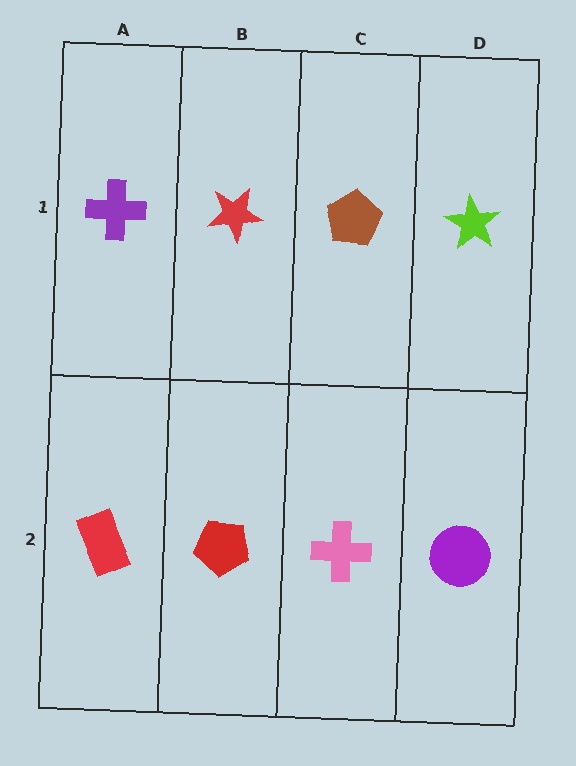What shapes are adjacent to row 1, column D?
A purple circle (row 2, column D), a brown pentagon (row 1, column C).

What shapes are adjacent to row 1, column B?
A red pentagon (row 2, column B), a purple cross (row 1, column A), a brown pentagon (row 1, column C).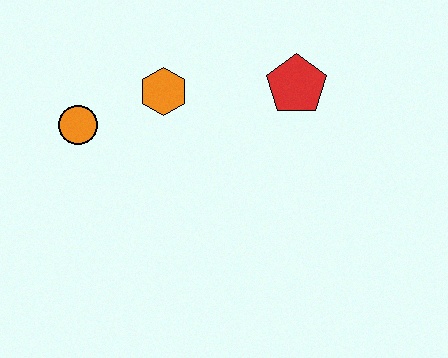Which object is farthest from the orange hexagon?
The red pentagon is farthest from the orange hexagon.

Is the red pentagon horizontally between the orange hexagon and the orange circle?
No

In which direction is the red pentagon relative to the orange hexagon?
The red pentagon is to the right of the orange hexagon.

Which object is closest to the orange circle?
The orange hexagon is closest to the orange circle.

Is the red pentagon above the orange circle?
Yes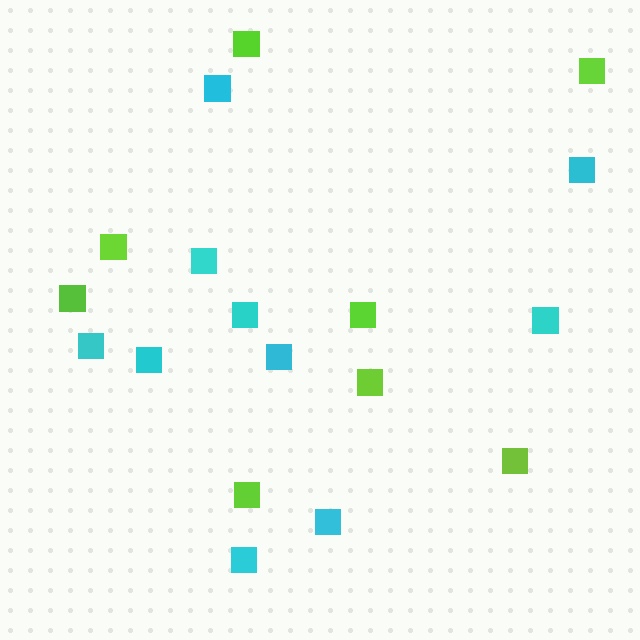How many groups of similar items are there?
There are 2 groups: one group of lime squares (8) and one group of cyan squares (10).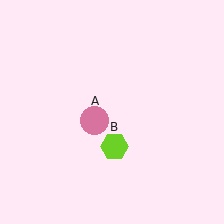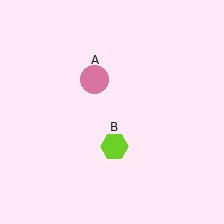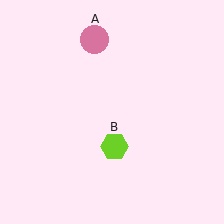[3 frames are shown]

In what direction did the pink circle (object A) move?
The pink circle (object A) moved up.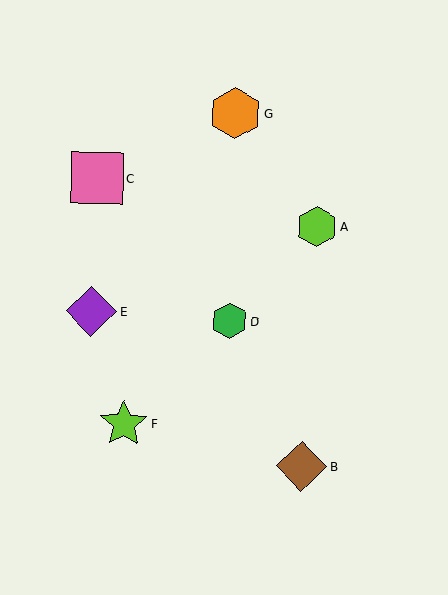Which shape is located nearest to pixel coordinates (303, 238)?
The lime hexagon (labeled A) at (317, 227) is nearest to that location.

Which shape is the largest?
The orange hexagon (labeled G) is the largest.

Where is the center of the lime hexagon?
The center of the lime hexagon is at (317, 227).